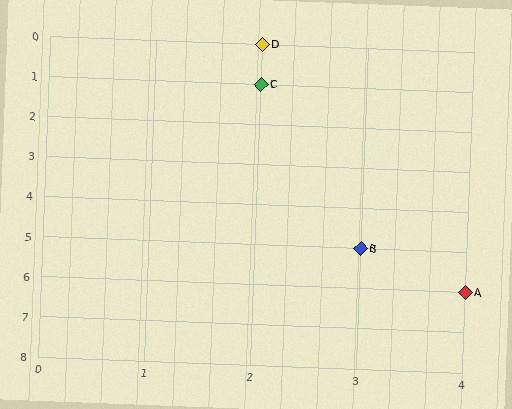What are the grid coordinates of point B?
Point B is at grid coordinates (3, 5).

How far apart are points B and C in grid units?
Points B and C are 1 column and 4 rows apart (about 4.1 grid units diagonally).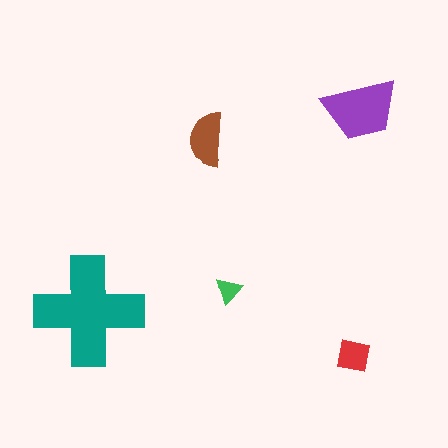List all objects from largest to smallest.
The teal cross, the purple trapezoid, the brown semicircle, the red square, the green triangle.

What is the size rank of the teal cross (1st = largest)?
1st.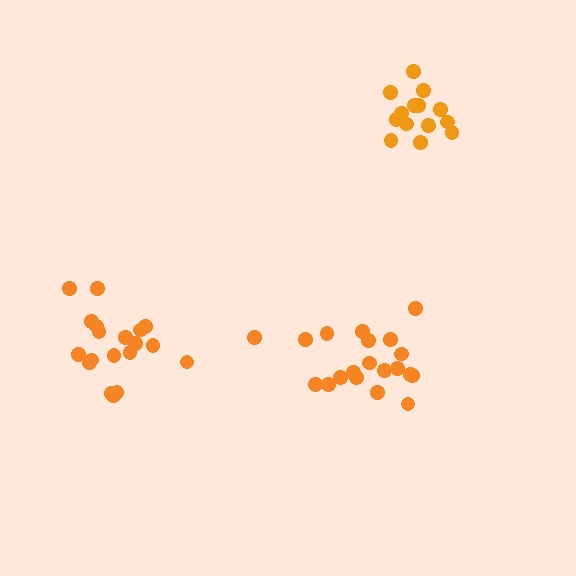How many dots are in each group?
Group 1: 20 dots, Group 2: 19 dots, Group 3: 14 dots (53 total).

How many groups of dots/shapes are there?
There are 3 groups.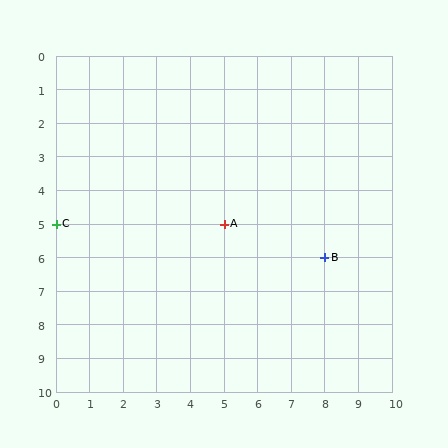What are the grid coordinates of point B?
Point B is at grid coordinates (8, 6).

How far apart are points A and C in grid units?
Points A and C are 5 columns apart.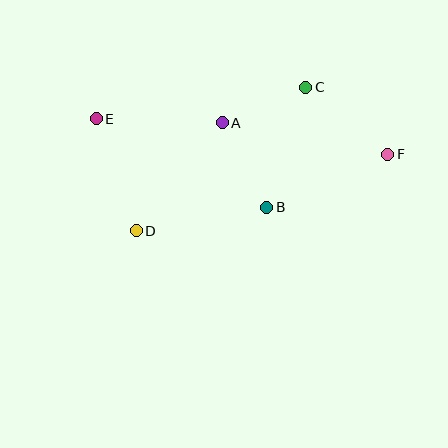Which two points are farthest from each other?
Points E and F are farthest from each other.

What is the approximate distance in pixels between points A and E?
The distance between A and E is approximately 126 pixels.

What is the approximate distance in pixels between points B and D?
The distance between B and D is approximately 133 pixels.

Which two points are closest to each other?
Points A and C are closest to each other.